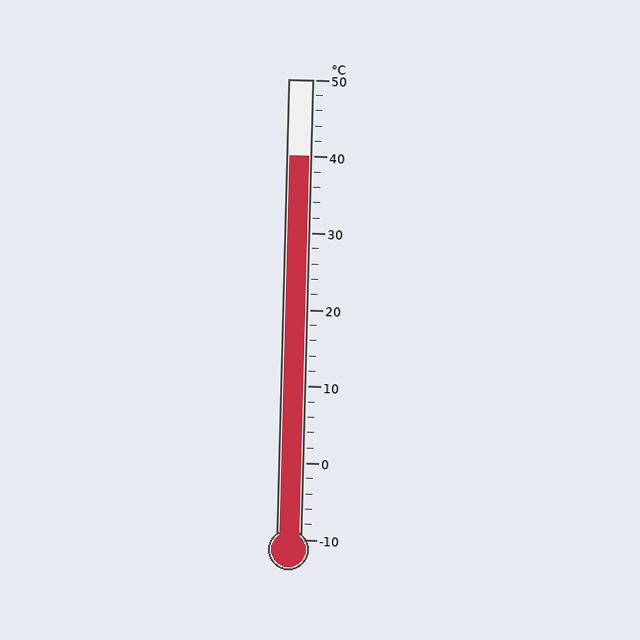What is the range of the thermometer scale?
The thermometer scale ranges from -10°C to 50°C.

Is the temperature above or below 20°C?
The temperature is above 20°C.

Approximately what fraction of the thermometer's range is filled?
The thermometer is filled to approximately 85% of its range.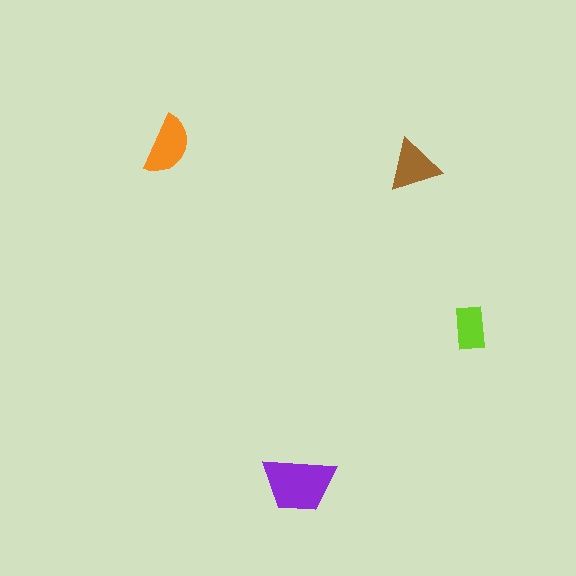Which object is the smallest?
The lime rectangle.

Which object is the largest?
The purple trapezoid.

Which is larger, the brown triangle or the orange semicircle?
The orange semicircle.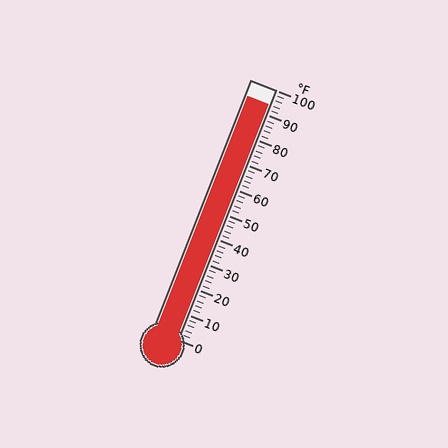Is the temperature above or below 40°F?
The temperature is above 40°F.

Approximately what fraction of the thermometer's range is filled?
The thermometer is filled to approximately 95% of its range.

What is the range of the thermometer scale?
The thermometer scale ranges from 0°F to 100°F.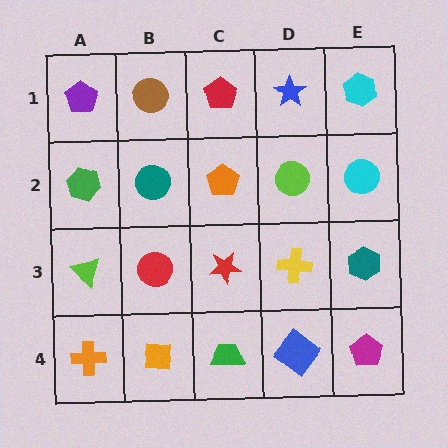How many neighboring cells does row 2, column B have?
4.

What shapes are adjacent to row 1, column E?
A cyan circle (row 2, column E), a blue star (row 1, column D).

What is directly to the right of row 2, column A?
A teal circle.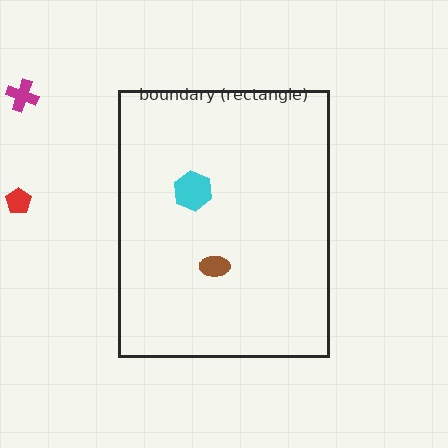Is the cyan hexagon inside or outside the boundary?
Inside.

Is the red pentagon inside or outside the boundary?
Outside.